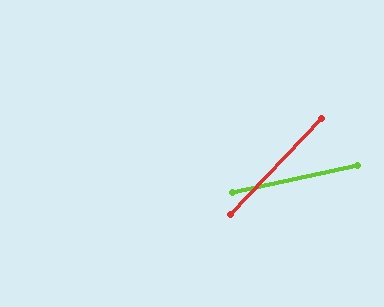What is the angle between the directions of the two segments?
Approximately 35 degrees.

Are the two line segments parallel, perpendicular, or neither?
Neither parallel nor perpendicular — they differ by about 35°.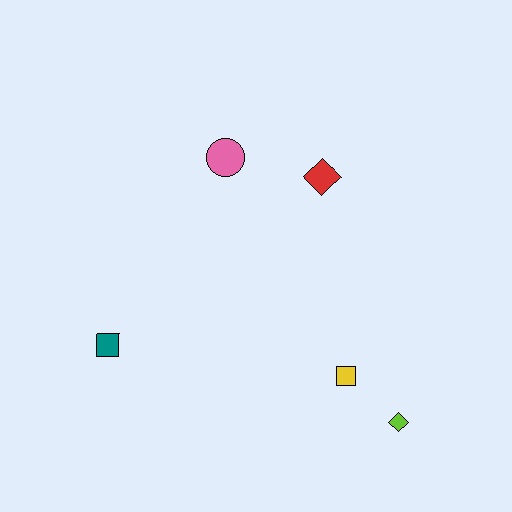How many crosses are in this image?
There are no crosses.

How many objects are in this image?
There are 5 objects.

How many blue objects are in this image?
There are no blue objects.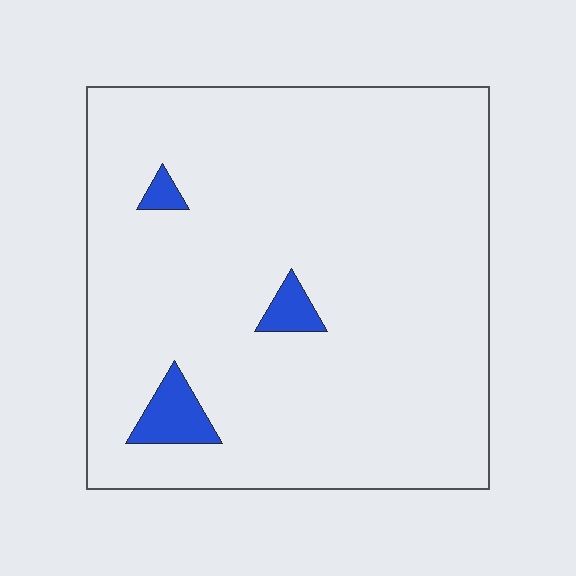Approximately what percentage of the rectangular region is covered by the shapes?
Approximately 5%.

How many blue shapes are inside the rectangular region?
3.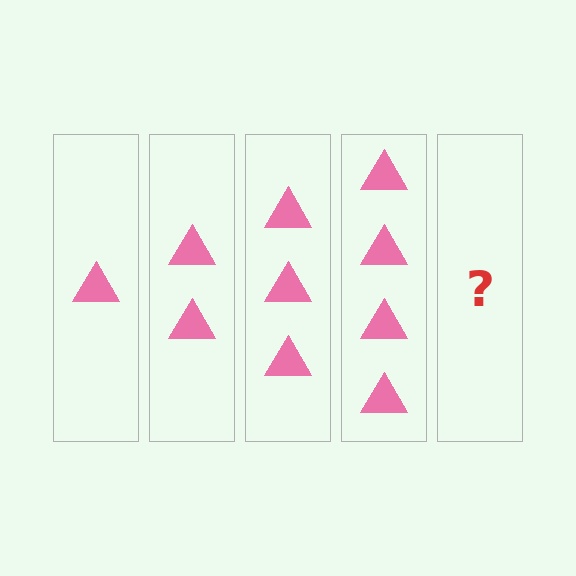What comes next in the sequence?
The next element should be 5 triangles.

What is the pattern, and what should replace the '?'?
The pattern is that each step adds one more triangle. The '?' should be 5 triangles.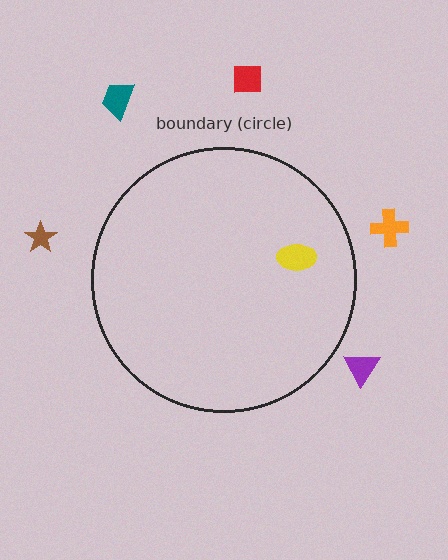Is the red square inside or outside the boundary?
Outside.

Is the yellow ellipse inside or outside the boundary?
Inside.